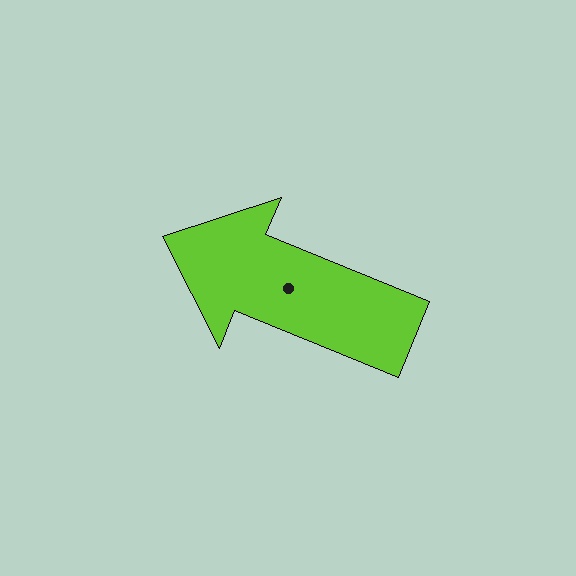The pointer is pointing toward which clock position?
Roughly 10 o'clock.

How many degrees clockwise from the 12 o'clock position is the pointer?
Approximately 292 degrees.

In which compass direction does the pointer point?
West.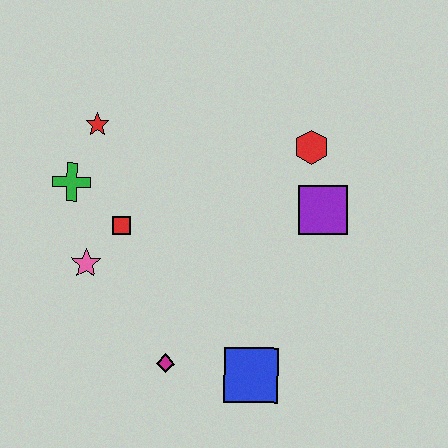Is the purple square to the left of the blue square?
No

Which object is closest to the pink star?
The red square is closest to the pink star.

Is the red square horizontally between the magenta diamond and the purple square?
No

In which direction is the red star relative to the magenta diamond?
The red star is above the magenta diamond.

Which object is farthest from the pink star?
The red hexagon is farthest from the pink star.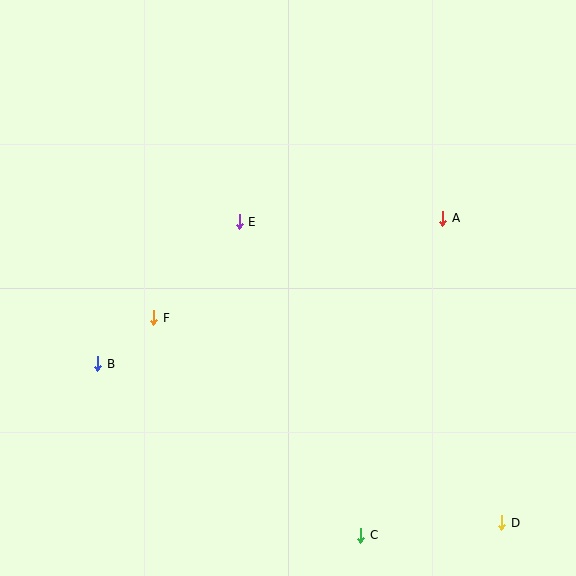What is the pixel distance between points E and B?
The distance between E and B is 201 pixels.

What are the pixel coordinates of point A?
Point A is at (443, 218).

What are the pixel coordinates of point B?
Point B is at (98, 364).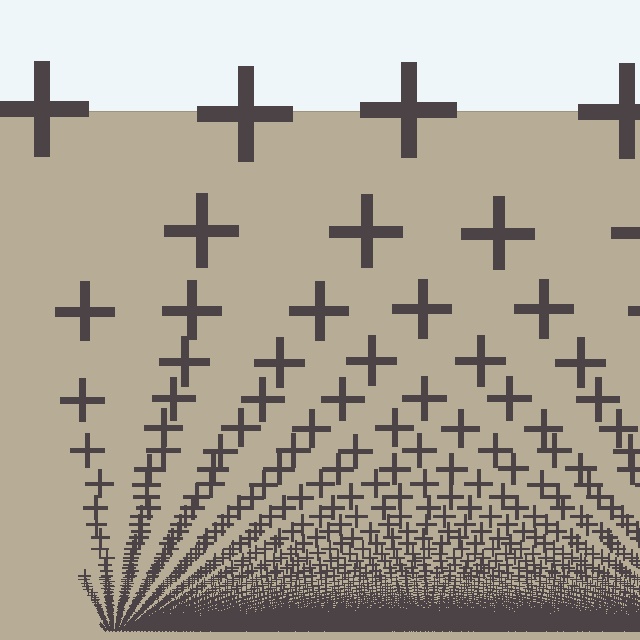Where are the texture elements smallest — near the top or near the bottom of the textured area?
Near the bottom.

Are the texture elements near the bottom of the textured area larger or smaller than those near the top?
Smaller. The gradient is inverted — elements near the bottom are smaller and denser.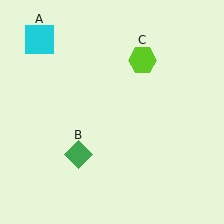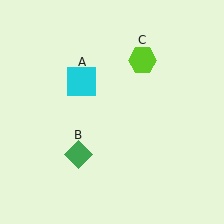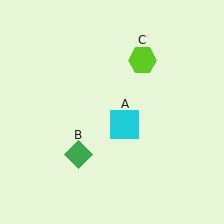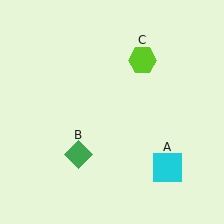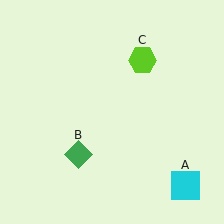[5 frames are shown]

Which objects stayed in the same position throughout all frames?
Green diamond (object B) and lime hexagon (object C) remained stationary.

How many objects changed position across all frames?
1 object changed position: cyan square (object A).